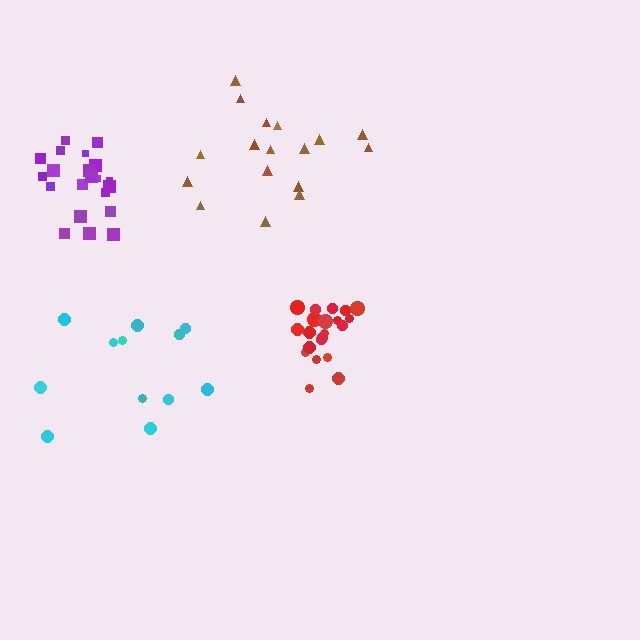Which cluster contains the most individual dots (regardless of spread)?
Red (22).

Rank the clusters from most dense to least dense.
red, purple, brown, cyan.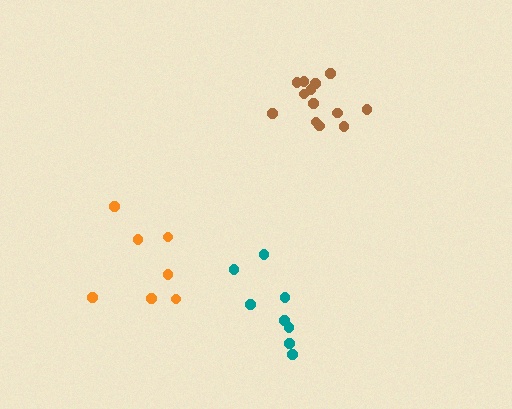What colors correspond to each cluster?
The clusters are colored: brown, orange, teal.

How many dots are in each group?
Group 1: 13 dots, Group 2: 7 dots, Group 3: 8 dots (28 total).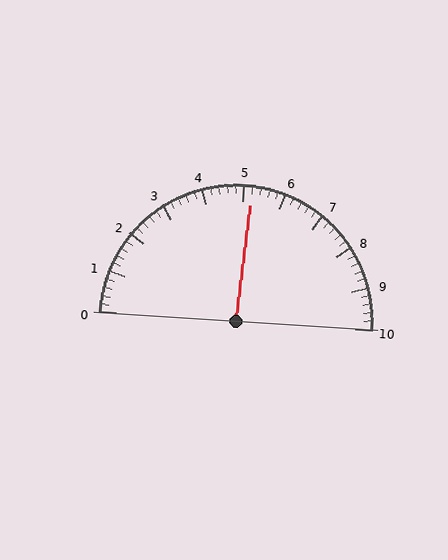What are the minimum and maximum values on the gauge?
The gauge ranges from 0 to 10.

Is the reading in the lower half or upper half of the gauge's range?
The reading is in the upper half of the range (0 to 10).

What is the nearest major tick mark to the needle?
The nearest major tick mark is 5.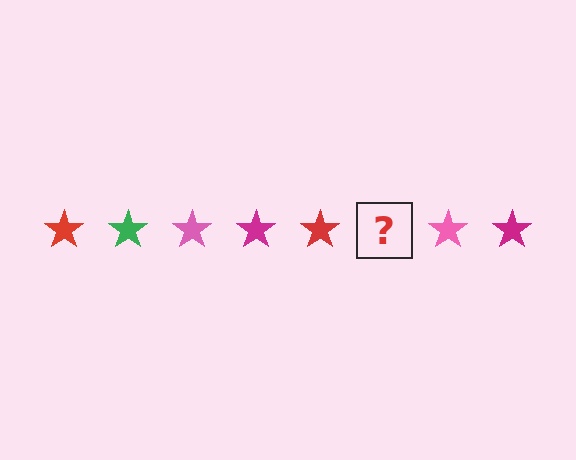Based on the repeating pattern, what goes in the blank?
The blank should be a green star.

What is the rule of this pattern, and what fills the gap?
The rule is that the pattern cycles through red, green, pink, magenta stars. The gap should be filled with a green star.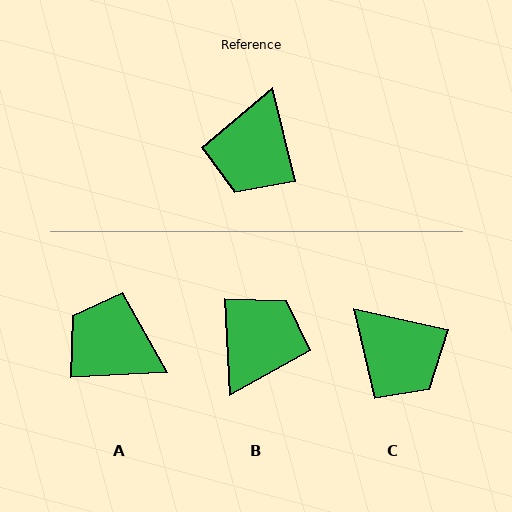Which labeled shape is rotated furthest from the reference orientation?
B, about 169 degrees away.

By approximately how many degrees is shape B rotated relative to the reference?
Approximately 169 degrees counter-clockwise.